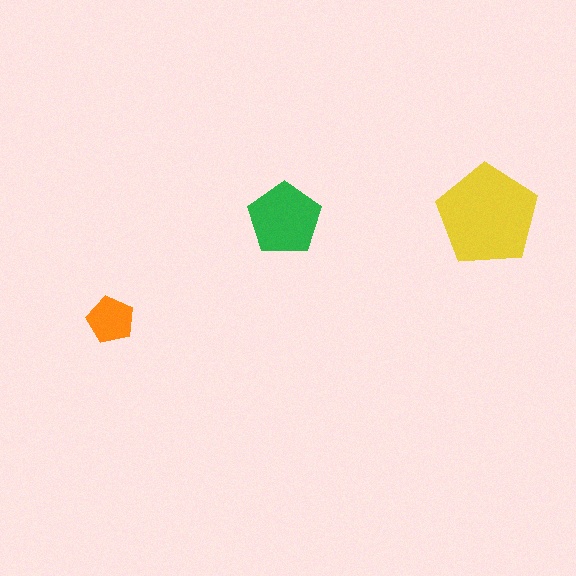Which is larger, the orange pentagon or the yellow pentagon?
The yellow one.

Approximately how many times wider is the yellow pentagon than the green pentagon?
About 1.5 times wider.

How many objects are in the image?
There are 3 objects in the image.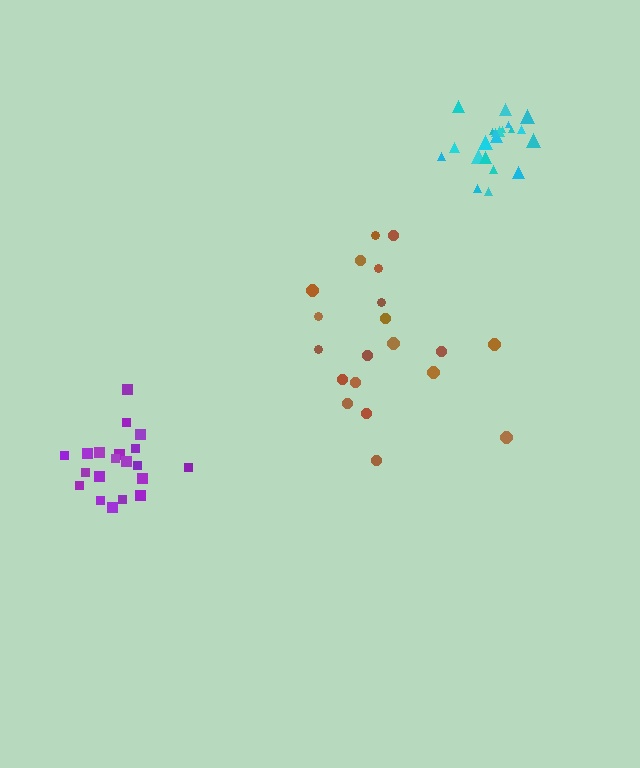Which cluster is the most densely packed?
Cyan.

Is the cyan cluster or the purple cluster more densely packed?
Cyan.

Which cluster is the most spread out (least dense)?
Brown.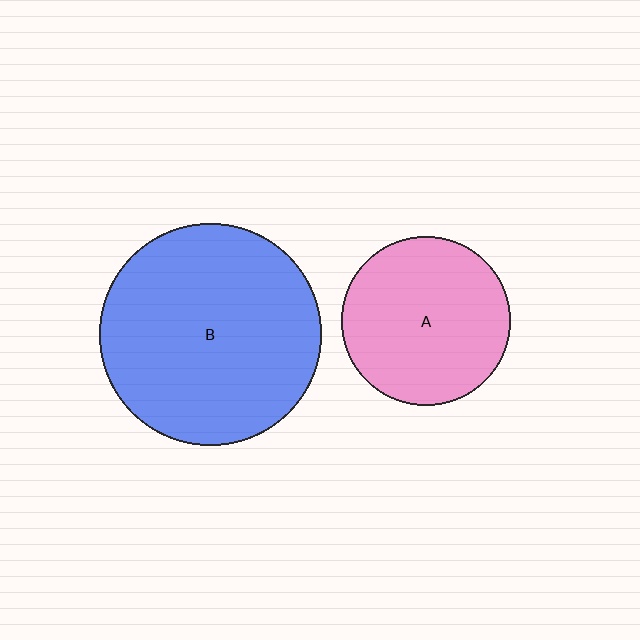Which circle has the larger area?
Circle B (blue).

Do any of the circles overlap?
No, none of the circles overlap.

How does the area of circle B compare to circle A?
Approximately 1.7 times.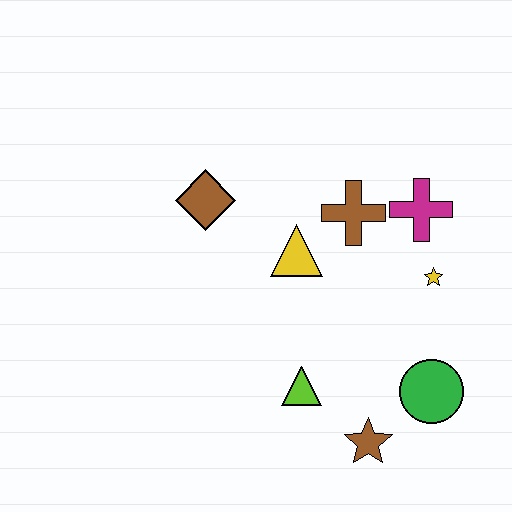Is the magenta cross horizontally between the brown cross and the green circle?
Yes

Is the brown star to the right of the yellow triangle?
Yes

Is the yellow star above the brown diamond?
No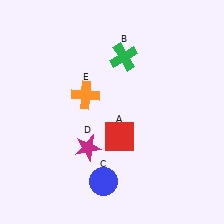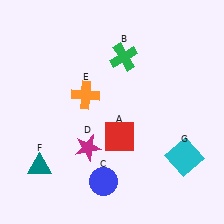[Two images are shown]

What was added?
A teal triangle (F), a cyan square (G) were added in Image 2.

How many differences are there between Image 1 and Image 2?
There are 2 differences between the two images.